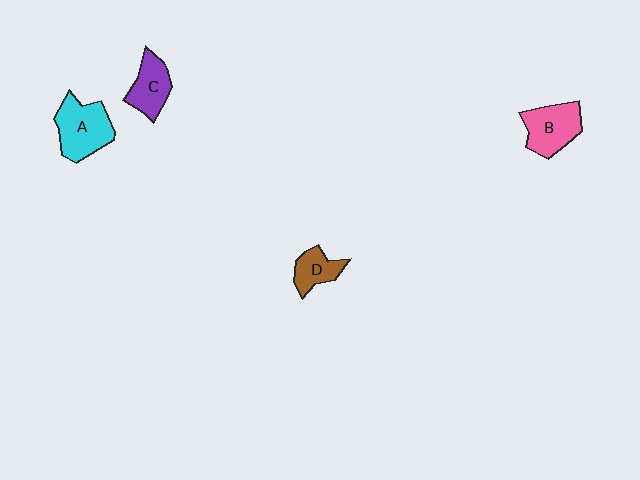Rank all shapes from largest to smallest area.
From largest to smallest: A (cyan), B (pink), C (purple), D (brown).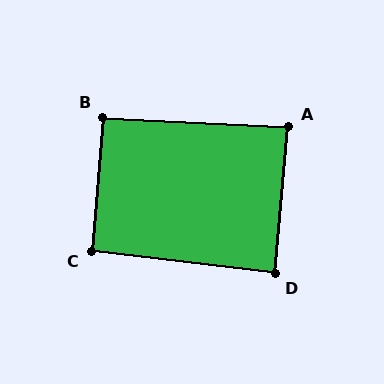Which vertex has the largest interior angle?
C, at approximately 92 degrees.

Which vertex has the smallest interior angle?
A, at approximately 88 degrees.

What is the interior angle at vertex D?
Approximately 88 degrees (approximately right).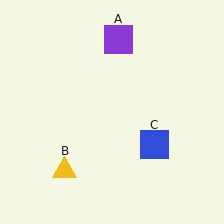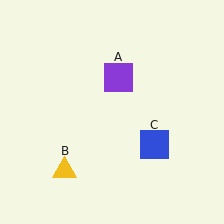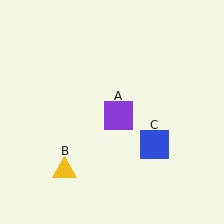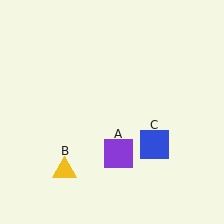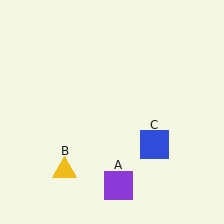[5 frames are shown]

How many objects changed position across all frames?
1 object changed position: purple square (object A).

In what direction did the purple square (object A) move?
The purple square (object A) moved down.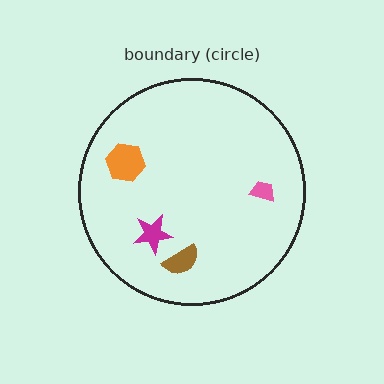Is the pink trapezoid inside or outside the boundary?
Inside.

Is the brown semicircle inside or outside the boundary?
Inside.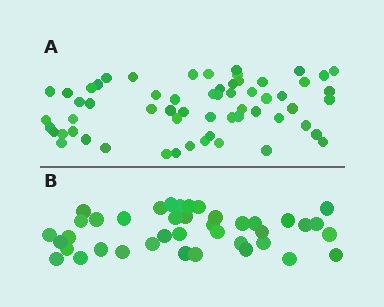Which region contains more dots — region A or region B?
Region A (the top region) has more dots.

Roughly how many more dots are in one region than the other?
Region A has approximately 20 more dots than region B.